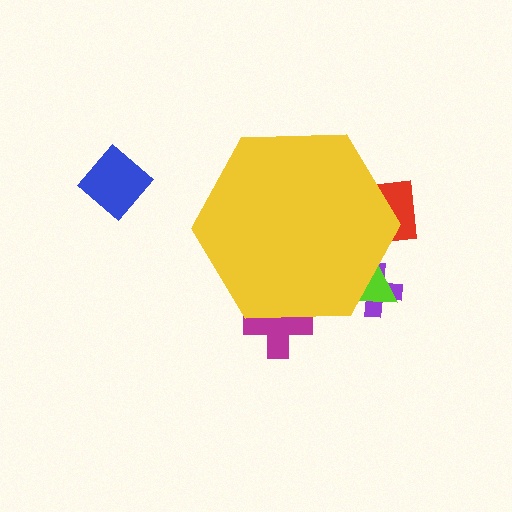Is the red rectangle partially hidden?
Yes, the red rectangle is partially hidden behind the yellow hexagon.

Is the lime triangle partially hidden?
Yes, the lime triangle is partially hidden behind the yellow hexagon.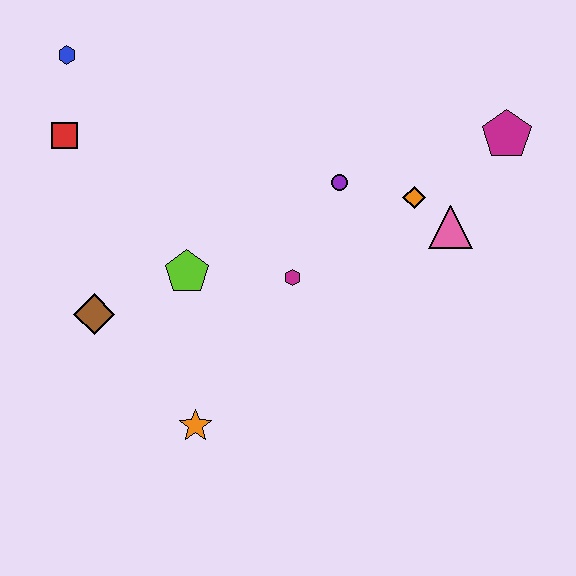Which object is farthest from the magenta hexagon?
The blue hexagon is farthest from the magenta hexagon.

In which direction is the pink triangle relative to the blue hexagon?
The pink triangle is to the right of the blue hexagon.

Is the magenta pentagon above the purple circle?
Yes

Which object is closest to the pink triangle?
The orange diamond is closest to the pink triangle.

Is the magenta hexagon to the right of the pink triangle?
No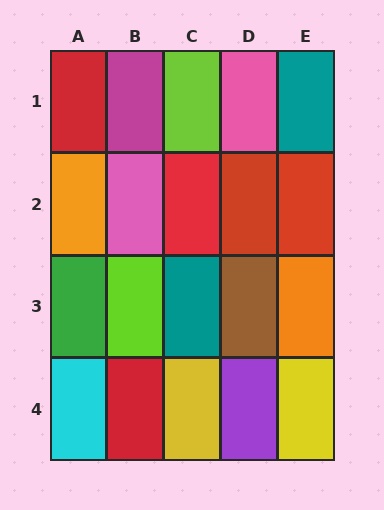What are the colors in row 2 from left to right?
Orange, pink, red, red, red.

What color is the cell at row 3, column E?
Orange.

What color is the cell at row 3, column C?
Teal.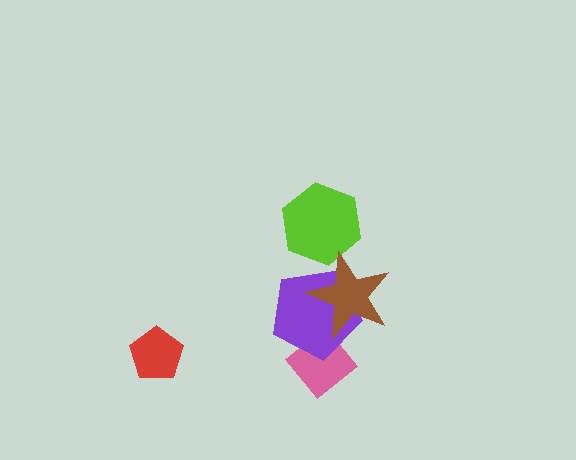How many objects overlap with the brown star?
3 objects overlap with the brown star.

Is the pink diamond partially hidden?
Yes, it is partially covered by another shape.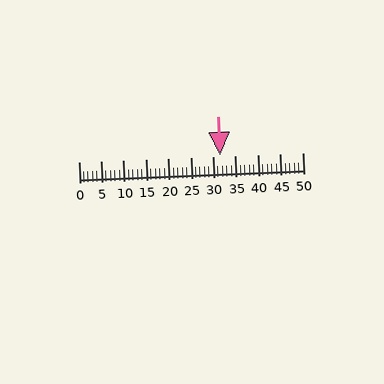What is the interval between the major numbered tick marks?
The major tick marks are spaced 5 units apart.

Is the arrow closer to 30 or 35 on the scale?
The arrow is closer to 30.